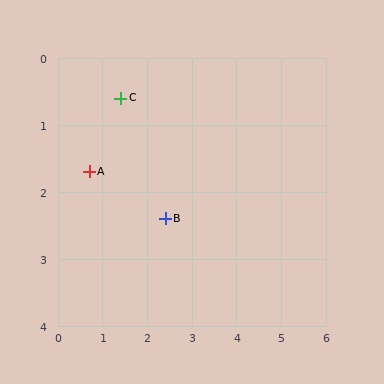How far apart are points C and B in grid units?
Points C and B are about 2.1 grid units apart.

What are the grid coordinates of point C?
Point C is at approximately (1.4, 0.6).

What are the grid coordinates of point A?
Point A is at approximately (0.7, 1.7).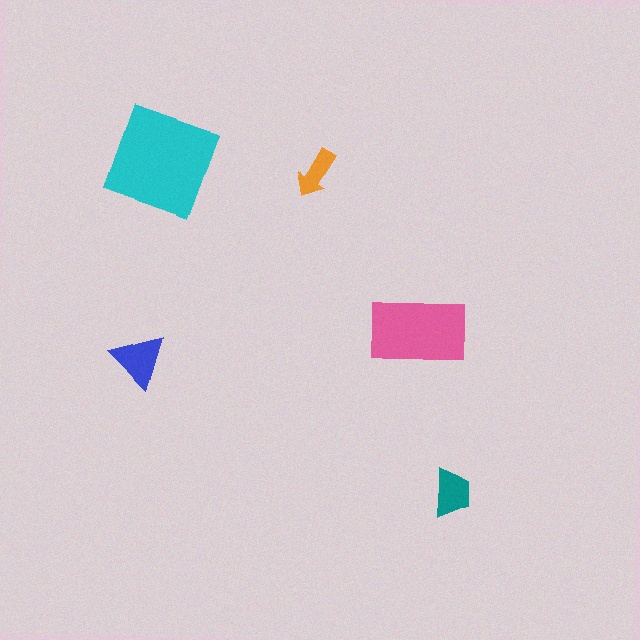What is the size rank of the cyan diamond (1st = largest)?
1st.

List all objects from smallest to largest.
The orange arrow, the teal trapezoid, the blue triangle, the pink rectangle, the cyan diamond.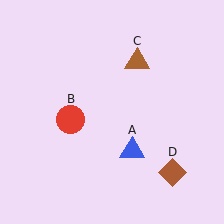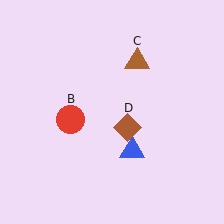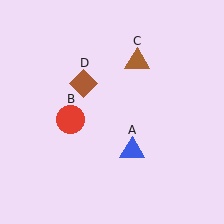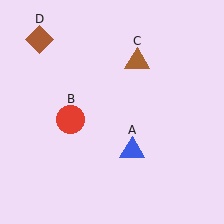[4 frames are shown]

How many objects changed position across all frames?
1 object changed position: brown diamond (object D).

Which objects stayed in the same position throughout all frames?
Blue triangle (object A) and red circle (object B) and brown triangle (object C) remained stationary.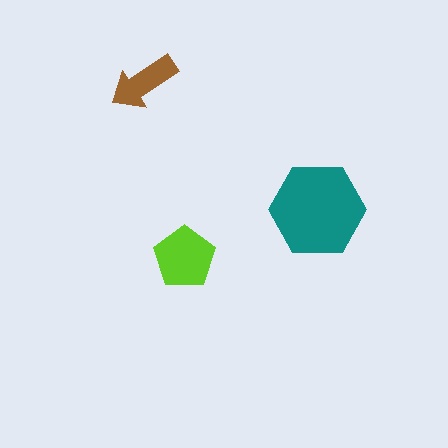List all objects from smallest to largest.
The brown arrow, the lime pentagon, the teal hexagon.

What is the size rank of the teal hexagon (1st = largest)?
1st.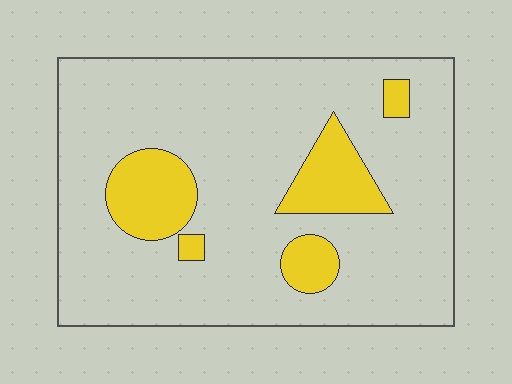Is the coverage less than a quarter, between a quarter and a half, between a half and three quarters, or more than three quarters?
Less than a quarter.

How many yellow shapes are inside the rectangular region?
5.